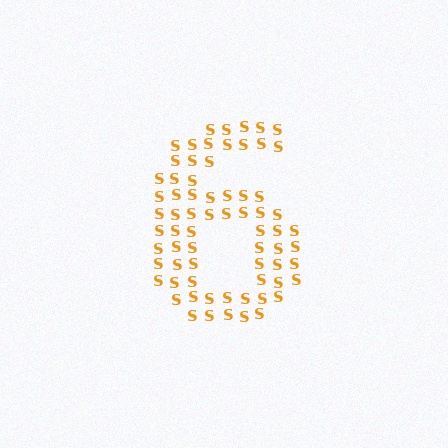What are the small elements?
The small elements are letter S's.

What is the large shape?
The large shape is the digit 6.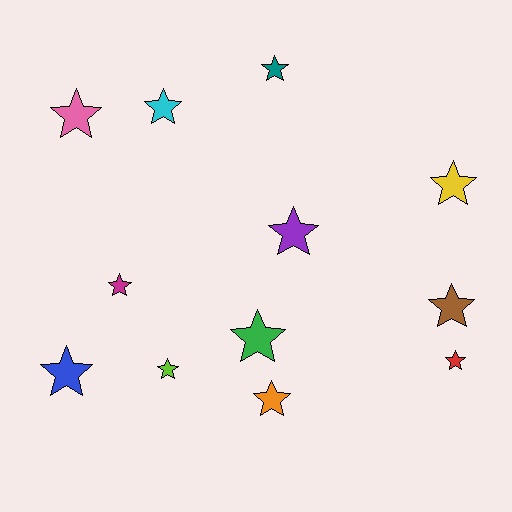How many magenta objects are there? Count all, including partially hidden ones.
There is 1 magenta object.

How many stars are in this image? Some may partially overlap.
There are 12 stars.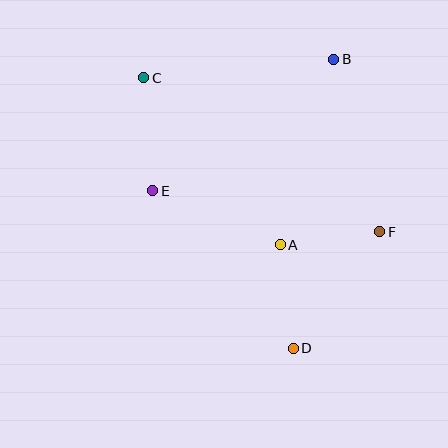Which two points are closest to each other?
Points A and F are closest to each other.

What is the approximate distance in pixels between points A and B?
The distance between A and B is approximately 193 pixels.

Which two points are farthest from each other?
Points C and D are farthest from each other.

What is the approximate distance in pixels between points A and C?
The distance between A and C is approximately 216 pixels.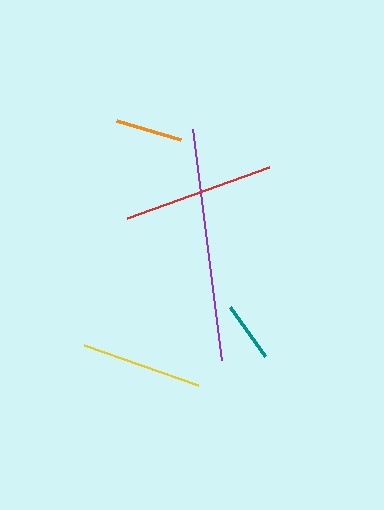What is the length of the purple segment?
The purple segment is approximately 233 pixels long.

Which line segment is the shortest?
The teal line is the shortest at approximately 61 pixels.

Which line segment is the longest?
The purple line is the longest at approximately 233 pixels.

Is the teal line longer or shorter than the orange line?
The orange line is longer than the teal line.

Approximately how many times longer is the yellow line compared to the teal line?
The yellow line is approximately 2.0 times the length of the teal line.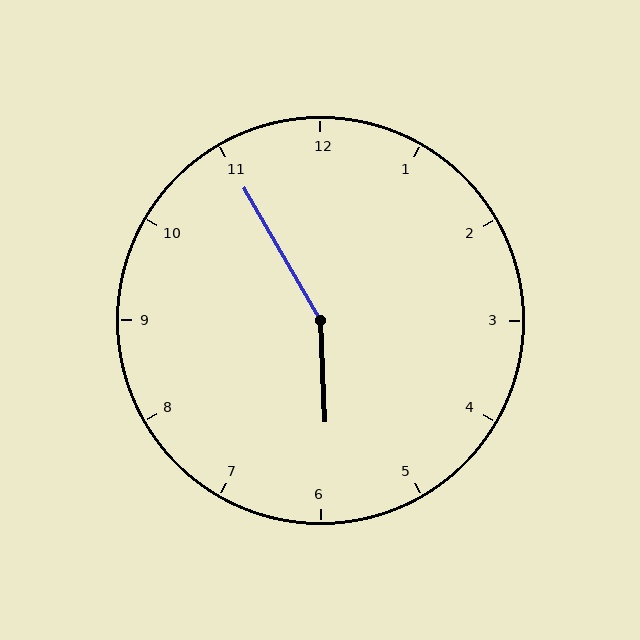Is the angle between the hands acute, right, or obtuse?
It is obtuse.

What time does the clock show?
5:55.